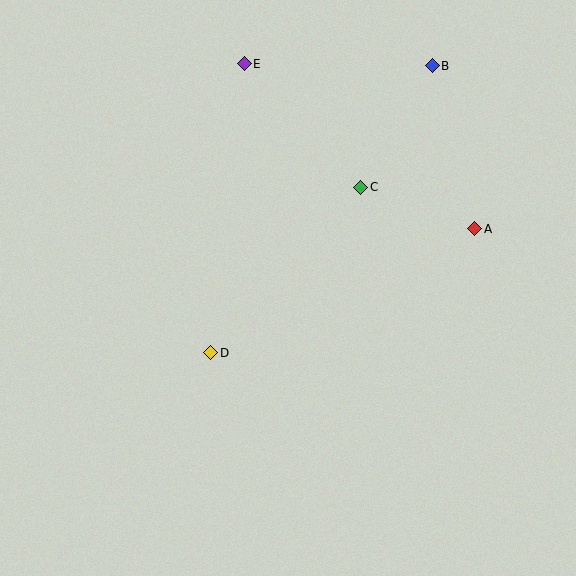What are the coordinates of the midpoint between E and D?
The midpoint between E and D is at (228, 208).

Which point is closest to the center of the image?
Point D at (211, 353) is closest to the center.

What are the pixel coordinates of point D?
Point D is at (211, 353).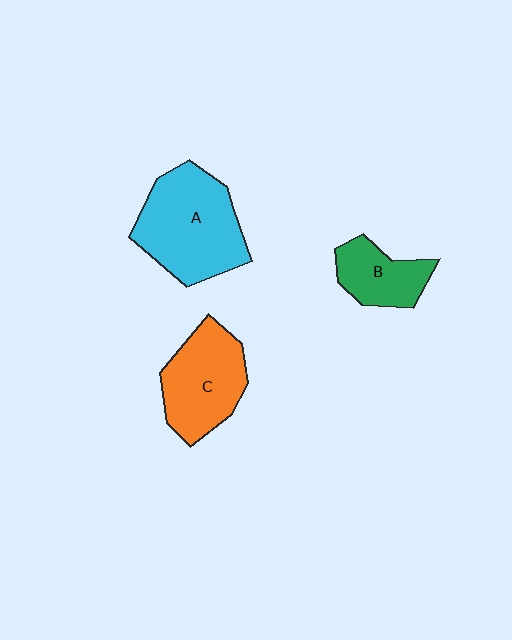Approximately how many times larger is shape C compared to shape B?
Approximately 1.5 times.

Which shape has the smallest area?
Shape B (green).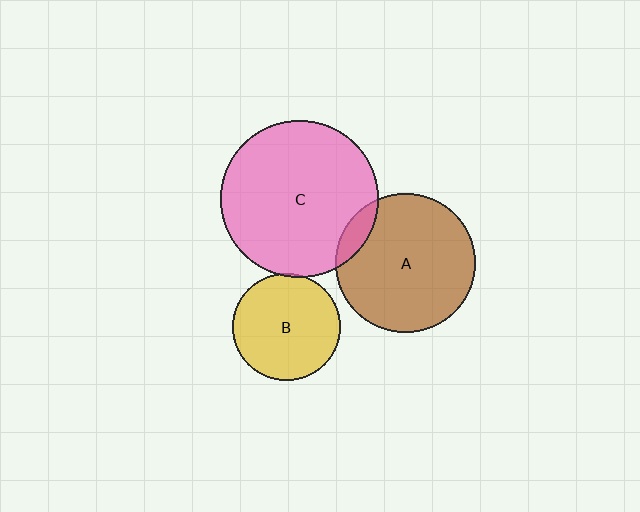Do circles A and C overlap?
Yes.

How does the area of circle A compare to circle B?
Approximately 1.7 times.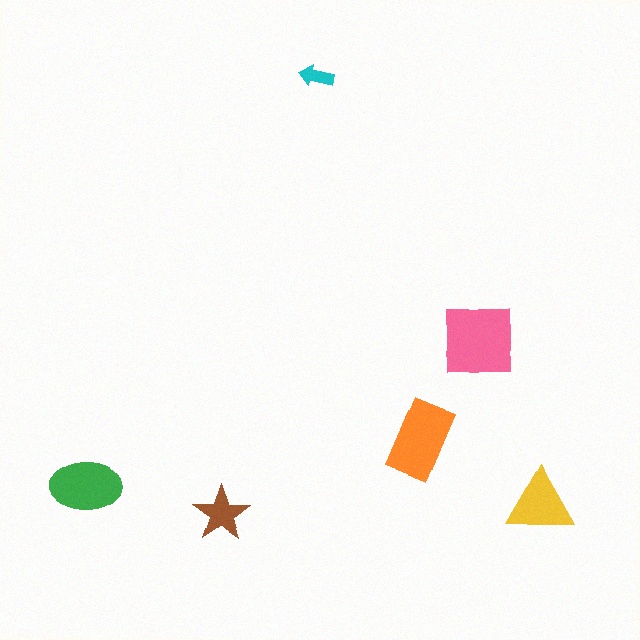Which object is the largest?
The pink square.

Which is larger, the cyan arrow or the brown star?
The brown star.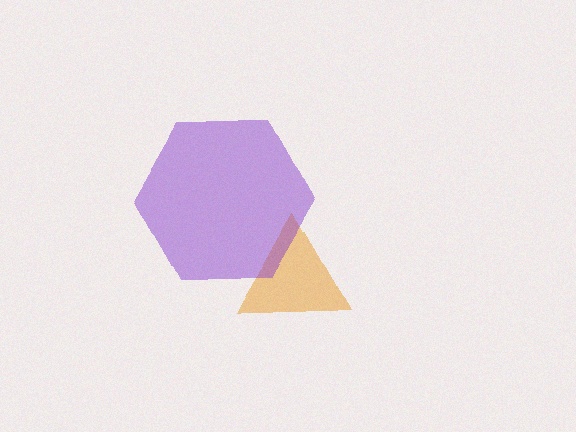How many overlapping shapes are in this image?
There are 2 overlapping shapes in the image.